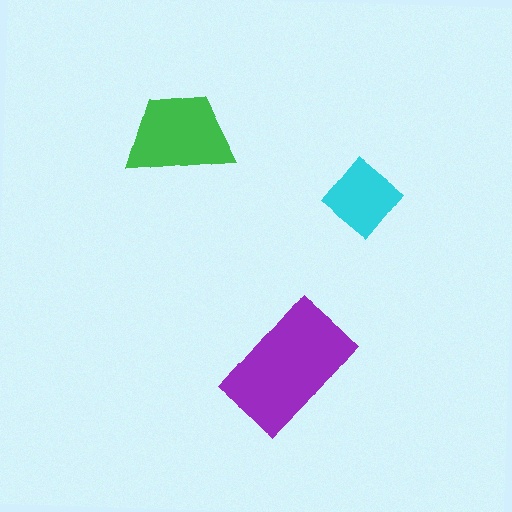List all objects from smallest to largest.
The cyan diamond, the green trapezoid, the purple rectangle.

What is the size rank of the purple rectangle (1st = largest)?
1st.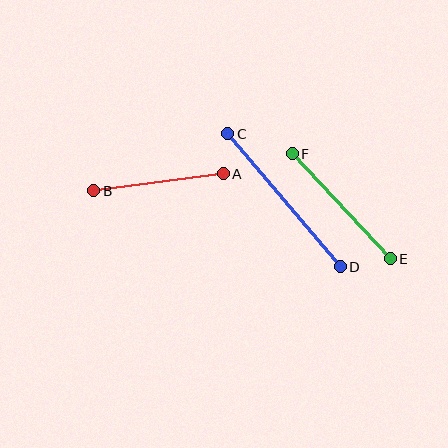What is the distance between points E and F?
The distance is approximately 144 pixels.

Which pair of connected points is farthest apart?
Points C and D are farthest apart.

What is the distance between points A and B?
The distance is approximately 131 pixels.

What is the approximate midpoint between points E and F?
The midpoint is at approximately (341, 206) pixels.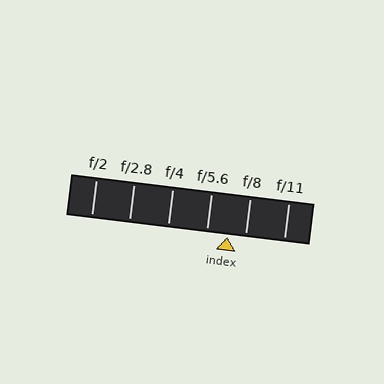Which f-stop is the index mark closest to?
The index mark is closest to f/8.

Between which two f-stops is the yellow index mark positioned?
The index mark is between f/5.6 and f/8.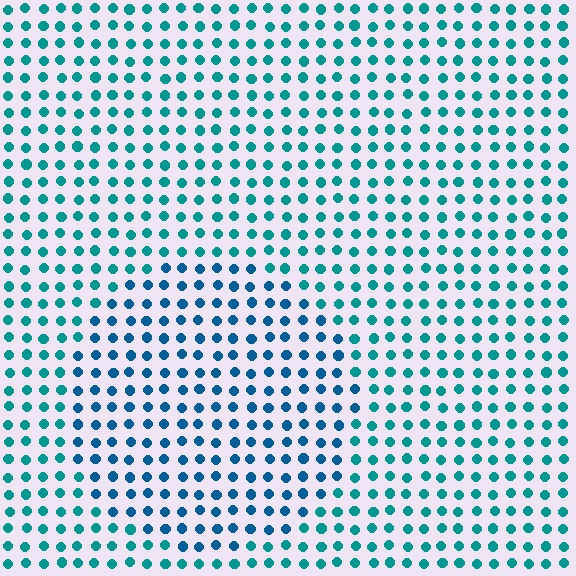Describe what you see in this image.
The image is filled with small teal elements in a uniform arrangement. A circle-shaped region is visible where the elements are tinted to a slightly different hue, forming a subtle color boundary.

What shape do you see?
I see a circle.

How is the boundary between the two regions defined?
The boundary is defined purely by a slight shift in hue (about 26 degrees). Spacing, size, and orientation are identical on both sides.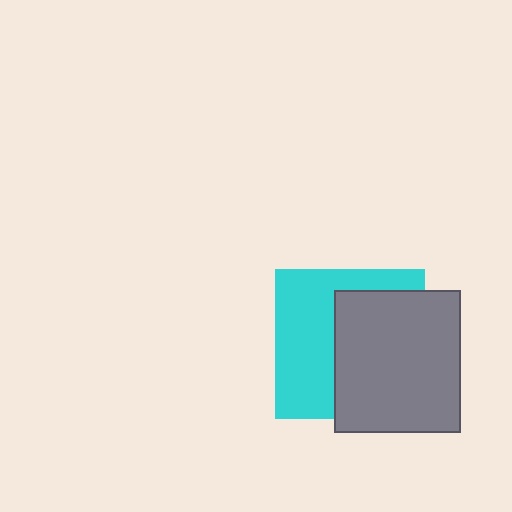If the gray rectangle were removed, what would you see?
You would see the complete cyan square.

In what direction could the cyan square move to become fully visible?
The cyan square could move left. That would shift it out from behind the gray rectangle entirely.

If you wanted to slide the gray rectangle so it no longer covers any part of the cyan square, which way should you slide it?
Slide it right — that is the most direct way to separate the two shapes.